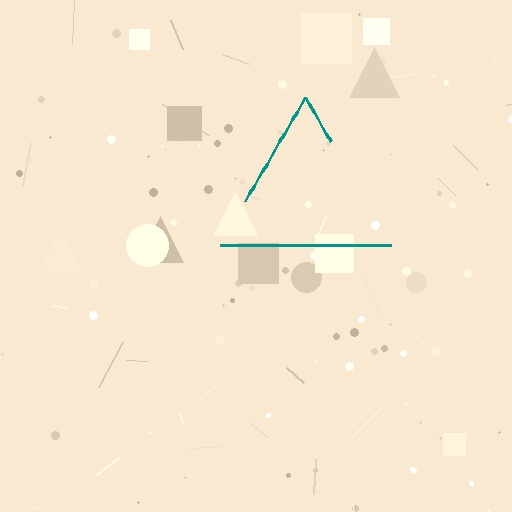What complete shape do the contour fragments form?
The contour fragments form a triangle.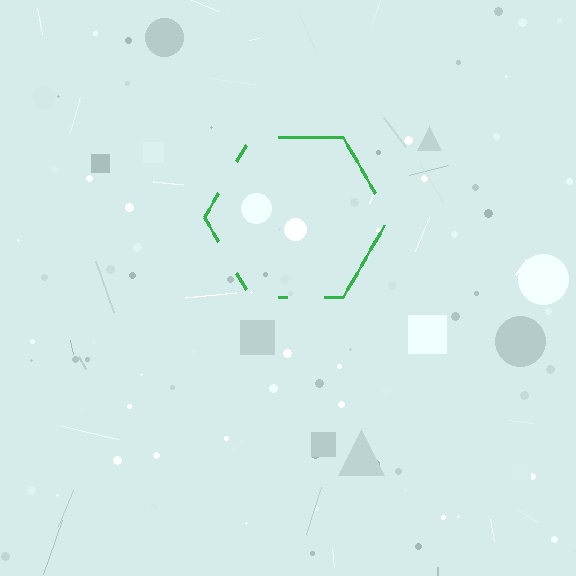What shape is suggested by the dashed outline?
The dashed outline suggests a hexagon.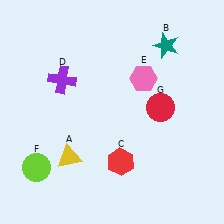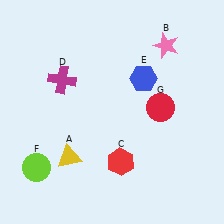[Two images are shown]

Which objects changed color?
B changed from teal to pink. D changed from purple to magenta. E changed from pink to blue.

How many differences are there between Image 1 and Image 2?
There are 3 differences between the two images.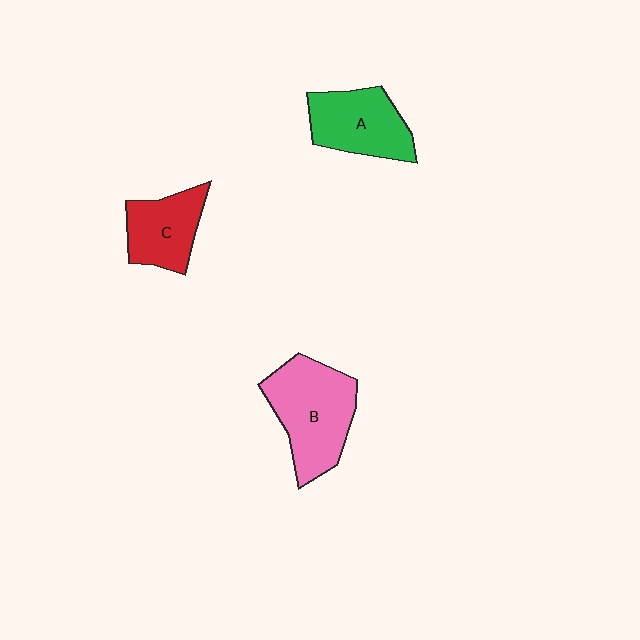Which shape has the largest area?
Shape B (pink).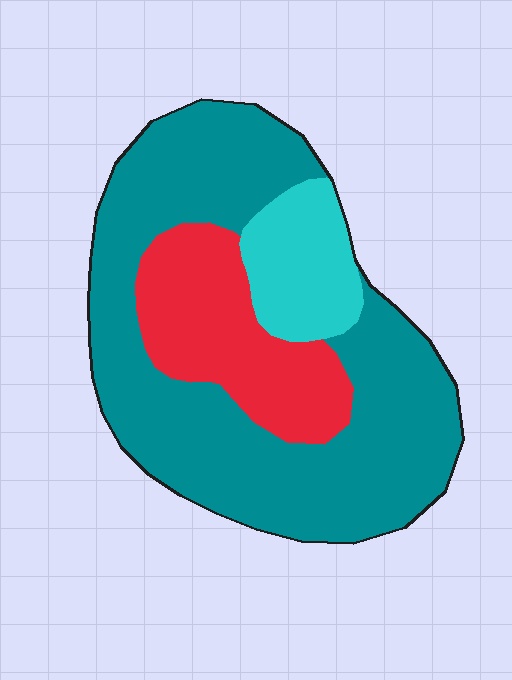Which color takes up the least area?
Cyan, at roughly 15%.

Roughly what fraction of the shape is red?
Red covers 22% of the shape.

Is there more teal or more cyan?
Teal.